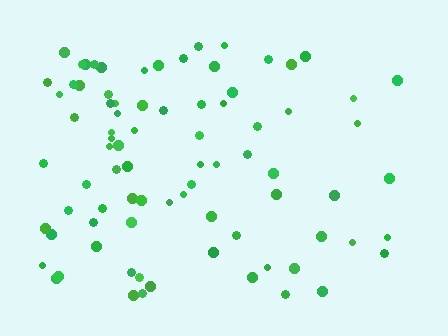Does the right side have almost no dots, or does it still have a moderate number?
Still a moderate number, just noticeably fewer than the left.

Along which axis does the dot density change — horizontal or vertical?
Horizontal.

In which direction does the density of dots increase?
From right to left, with the left side densest.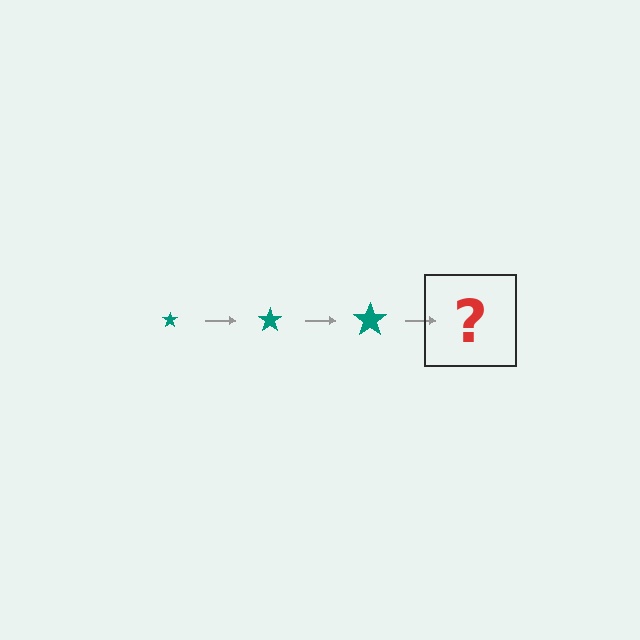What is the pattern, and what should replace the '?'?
The pattern is that the star gets progressively larger each step. The '?' should be a teal star, larger than the previous one.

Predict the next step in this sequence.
The next step is a teal star, larger than the previous one.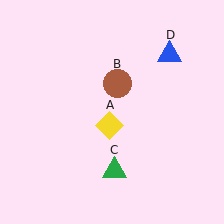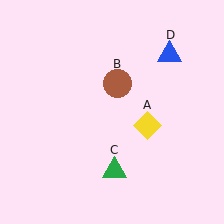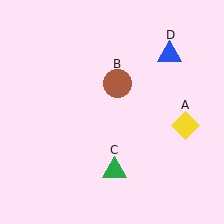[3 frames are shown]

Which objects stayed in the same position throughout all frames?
Brown circle (object B) and green triangle (object C) and blue triangle (object D) remained stationary.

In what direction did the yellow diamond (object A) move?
The yellow diamond (object A) moved right.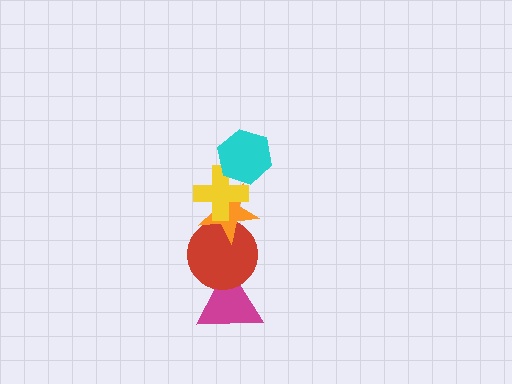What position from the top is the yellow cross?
The yellow cross is 2nd from the top.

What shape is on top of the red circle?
The orange star is on top of the red circle.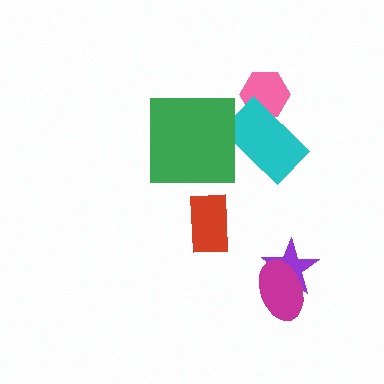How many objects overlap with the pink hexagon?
1 object overlaps with the pink hexagon.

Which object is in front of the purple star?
The magenta ellipse is in front of the purple star.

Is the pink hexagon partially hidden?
Yes, it is partially covered by another shape.